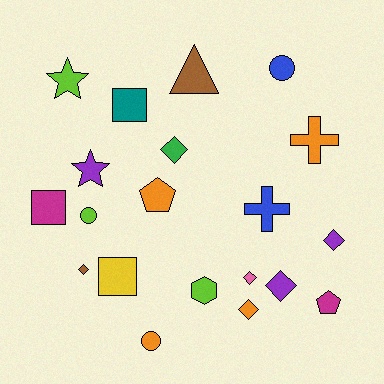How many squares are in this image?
There are 3 squares.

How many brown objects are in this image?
There are 2 brown objects.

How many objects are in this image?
There are 20 objects.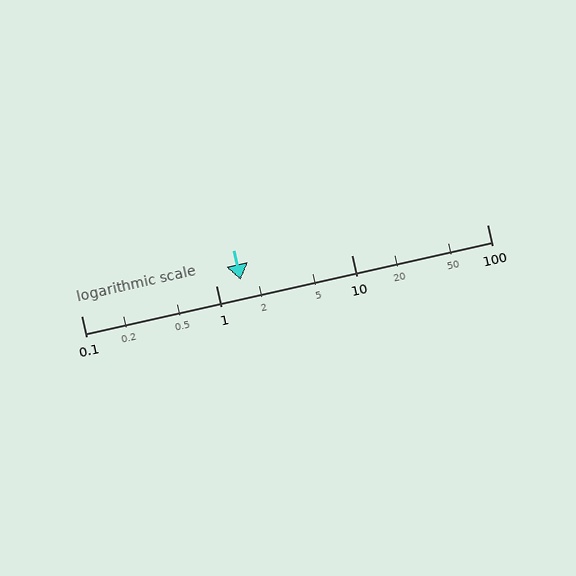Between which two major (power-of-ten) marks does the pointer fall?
The pointer is between 1 and 10.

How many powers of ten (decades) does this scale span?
The scale spans 3 decades, from 0.1 to 100.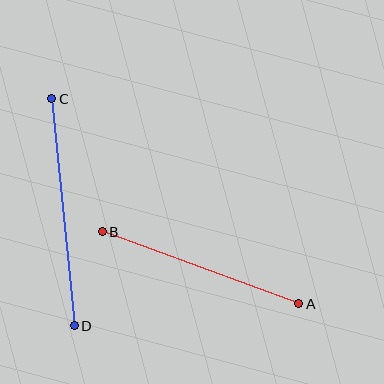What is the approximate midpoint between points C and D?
The midpoint is at approximately (63, 212) pixels.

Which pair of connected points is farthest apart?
Points C and D are farthest apart.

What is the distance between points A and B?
The distance is approximately 209 pixels.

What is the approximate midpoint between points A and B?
The midpoint is at approximately (201, 268) pixels.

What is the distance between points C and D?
The distance is approximately 228 pixels.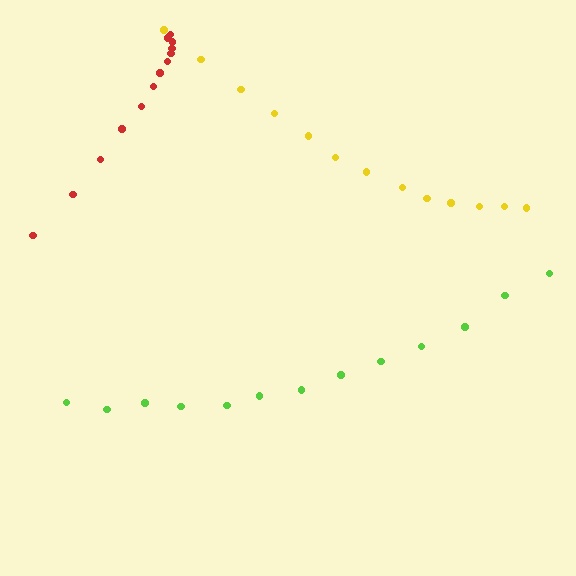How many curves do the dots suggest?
There are 3 distinct paths.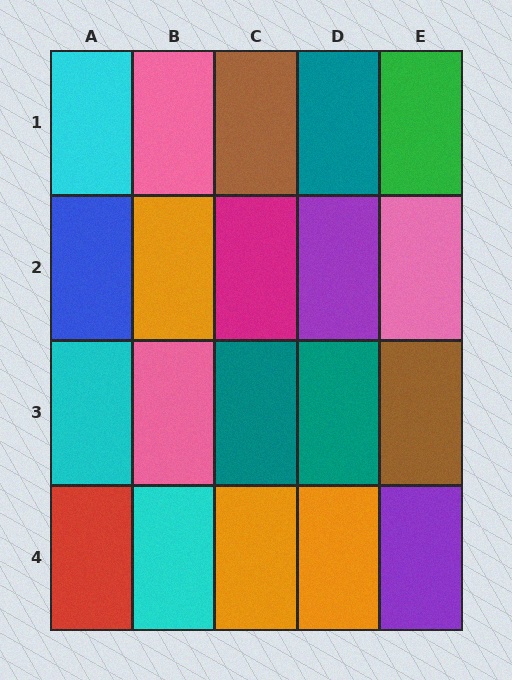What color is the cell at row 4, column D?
Orange.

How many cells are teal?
3 cells are teal.